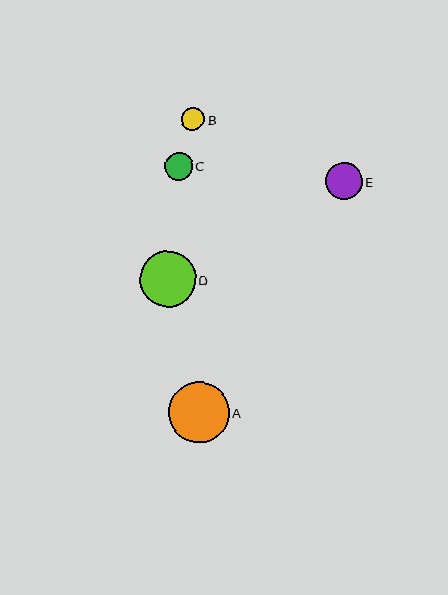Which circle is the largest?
Circle A is the largest with a size of approximately 61 pixels.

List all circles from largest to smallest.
From largest to smallest: A, D, E, C, B.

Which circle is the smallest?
Circle B is the smallest with a size of approximately 23 pixels.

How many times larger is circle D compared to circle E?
Circle D is approximately 1.5 times the size of circle E.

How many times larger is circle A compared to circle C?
Circle A is approximately 2.2 times the size of circle C.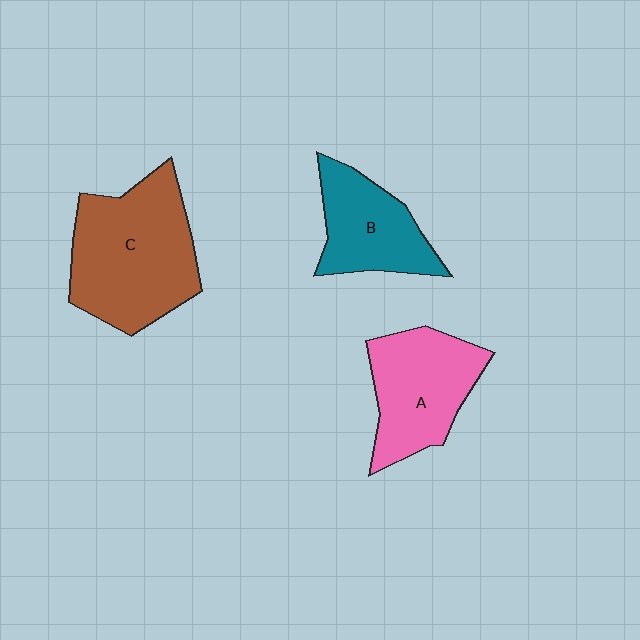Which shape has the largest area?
Shape C (brown).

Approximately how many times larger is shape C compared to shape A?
Approximately 1.4 times.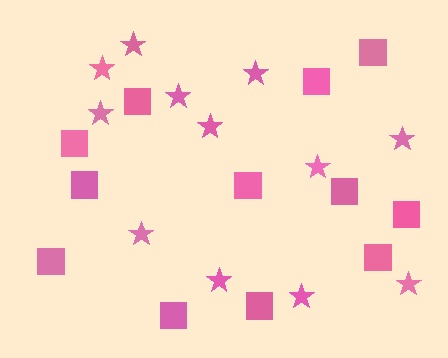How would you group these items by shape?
There are 2 groups: one group of stars (12) and one group of squares (12).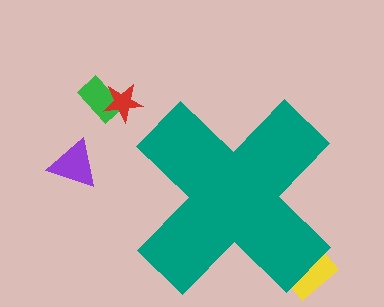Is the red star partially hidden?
No, the red star is fully visible.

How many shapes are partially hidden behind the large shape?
1 shape is partially hidden.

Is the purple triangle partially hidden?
No, the purple triangle is fully visible.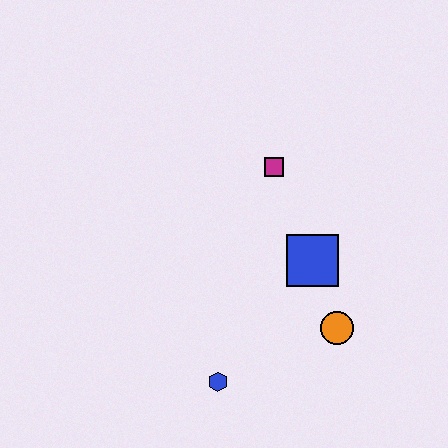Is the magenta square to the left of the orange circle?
Yes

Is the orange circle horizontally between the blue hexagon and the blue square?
No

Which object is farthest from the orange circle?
The magenta square is farthest from the orange circle.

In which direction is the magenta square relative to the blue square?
The magenta square is above the blue square.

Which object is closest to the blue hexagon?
The orange circle is closest to the blue hexagon.